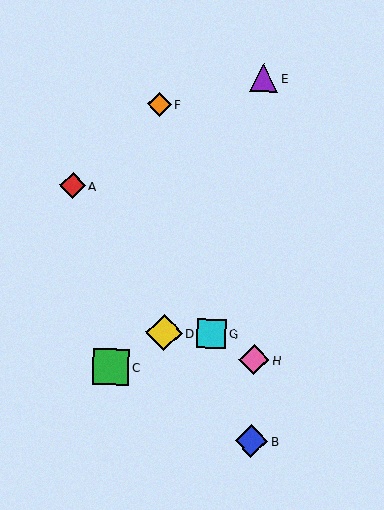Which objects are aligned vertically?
Objects B, E, H are aligned vertically.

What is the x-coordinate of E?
Object E is at x≈264.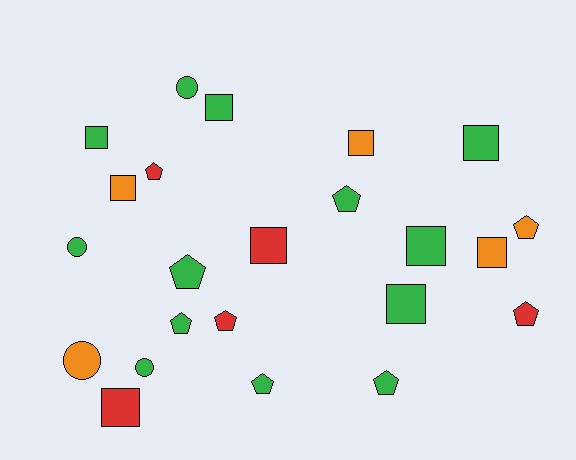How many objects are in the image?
There are 23 objects.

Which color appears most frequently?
Green, with 13 objects.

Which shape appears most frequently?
Square, with 10 objects.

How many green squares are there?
There are 5 green squares.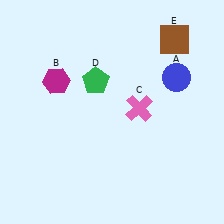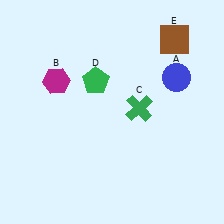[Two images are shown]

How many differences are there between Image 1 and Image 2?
There is 1 difference between the two images.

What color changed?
The cross (C) changed from pink in Image 1 to green in Image 2.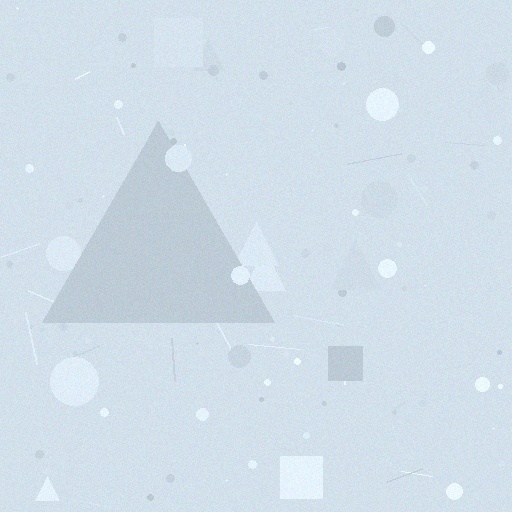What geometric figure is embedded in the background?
A triangle is embedded in the background.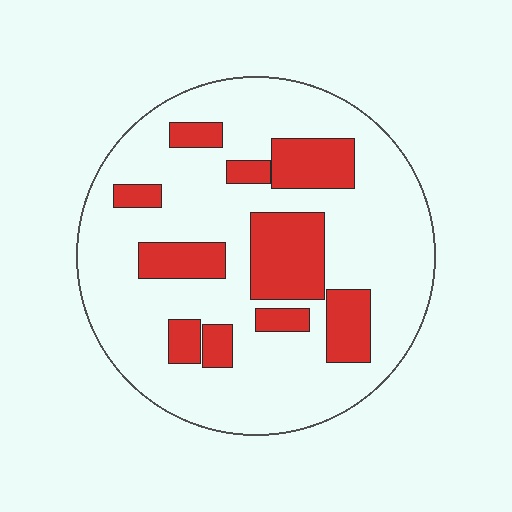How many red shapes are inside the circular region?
10.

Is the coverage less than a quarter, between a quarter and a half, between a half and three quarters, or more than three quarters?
Less than a quarter.